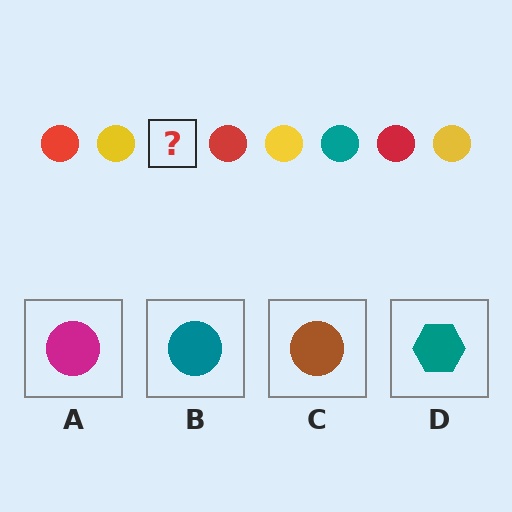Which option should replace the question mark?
Option B.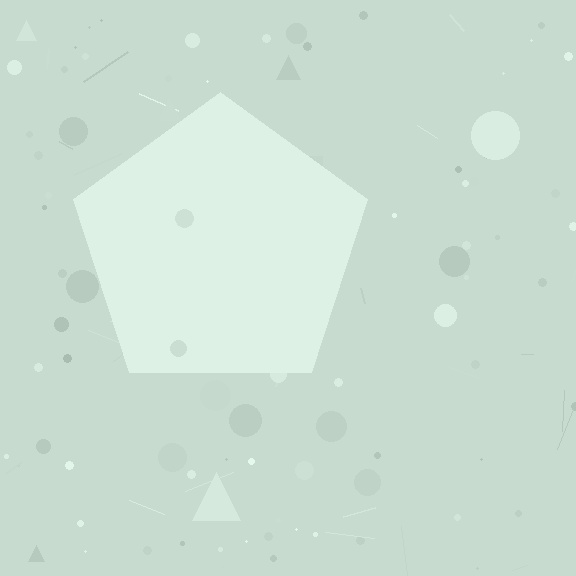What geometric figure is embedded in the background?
A pentagon is embedded in the background.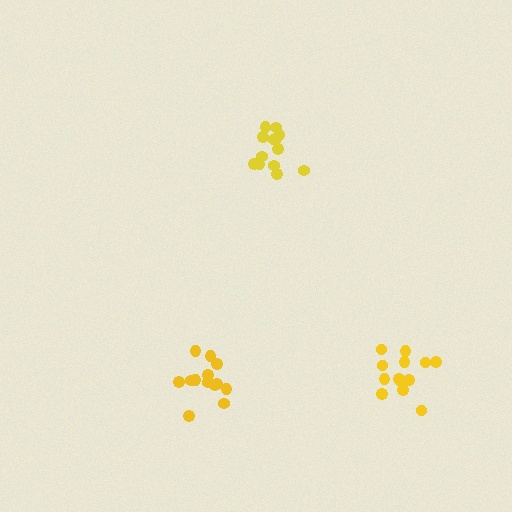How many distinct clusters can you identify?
There are 3 distinct clusters.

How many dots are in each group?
Group 1: 13 dots, Group 2: 13 dots, Group 3: 13 dots (39 total).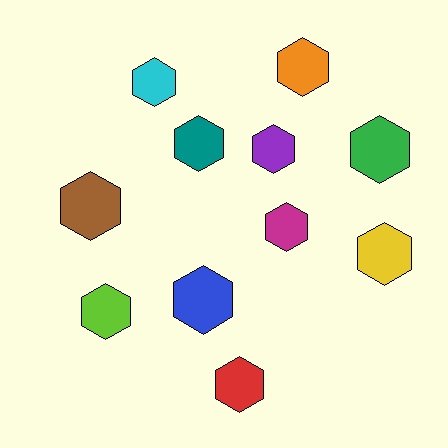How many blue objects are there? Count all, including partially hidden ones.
There is 1 blue object.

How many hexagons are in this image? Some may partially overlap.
There are 11 hexagons.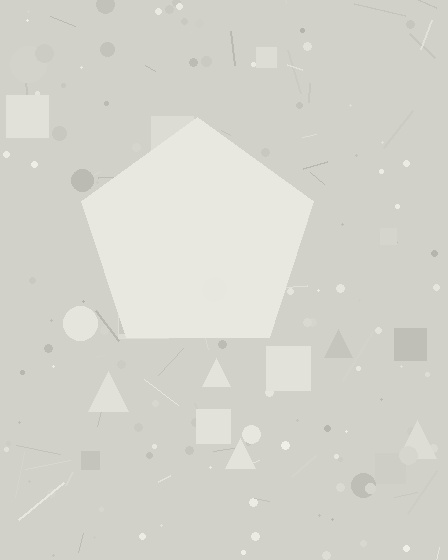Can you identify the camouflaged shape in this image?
The camouflaged shape is a pentagon.